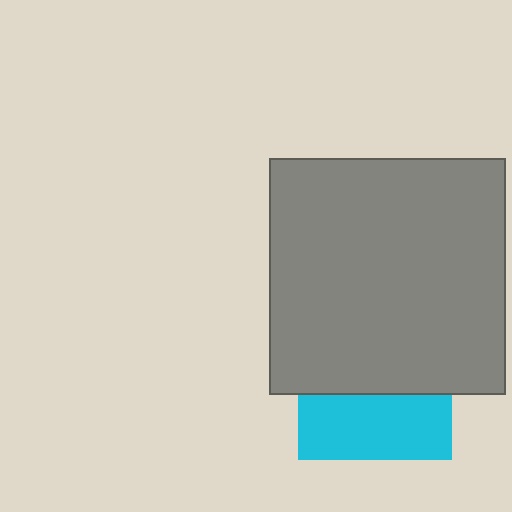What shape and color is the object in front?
The object in front is a gray square.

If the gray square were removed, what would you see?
You would see the complete cyan square.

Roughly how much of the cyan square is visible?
A small part of it is visible (roughly 42%).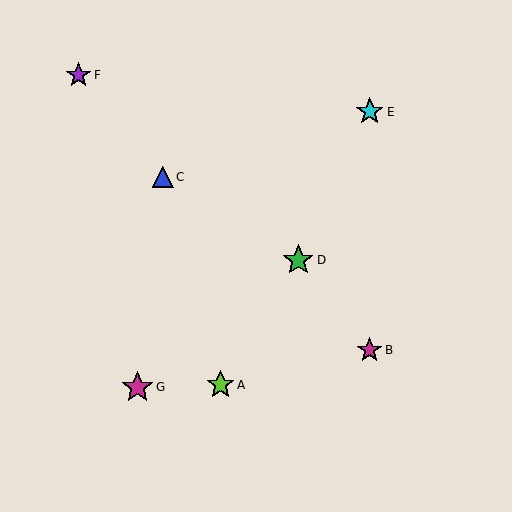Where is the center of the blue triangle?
The center of the blue triangle is at (163, 177).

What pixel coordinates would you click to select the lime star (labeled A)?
Click at (220, 385) to select the lime star A.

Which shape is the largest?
The magenta star (labeled G) is the largest.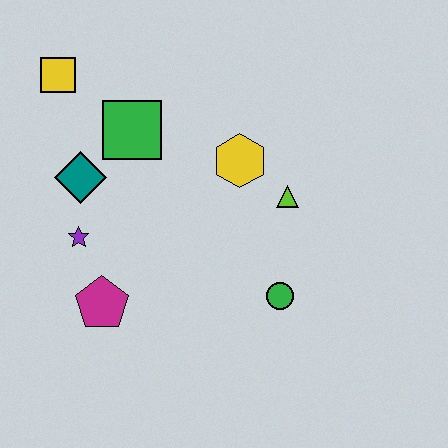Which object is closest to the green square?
The teal diamond is closest to the green square.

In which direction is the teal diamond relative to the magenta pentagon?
The teal diamond is above the magenta pentagon.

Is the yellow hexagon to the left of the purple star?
No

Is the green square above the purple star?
Yes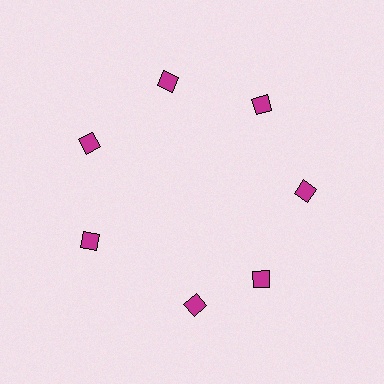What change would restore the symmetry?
The symmetry would be restored by rotating it back into even spacing with its neighbors so that all 7 diamonds sit at equal angles and equal distance from the center.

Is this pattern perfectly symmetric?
No. The 7 magenta diamonds are arranged in a ring, but one element near the 6 o'clock position is rotated out of alignment along the ring, breaking the 7-fold rotational symmetry.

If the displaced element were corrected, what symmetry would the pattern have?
It would have 7-fold rotational symmetry — the pattern would map onto itself every 51 degrees.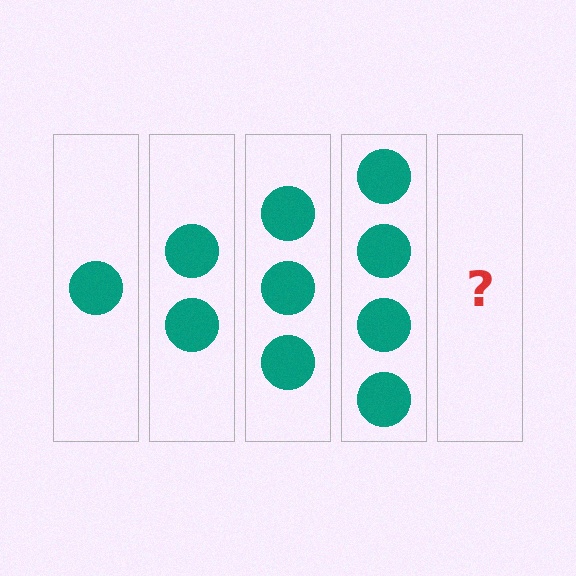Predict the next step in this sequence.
The next step is 5 circles.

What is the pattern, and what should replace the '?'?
The pattern is that each step adds one more circle. The '?' should be 5 circles.